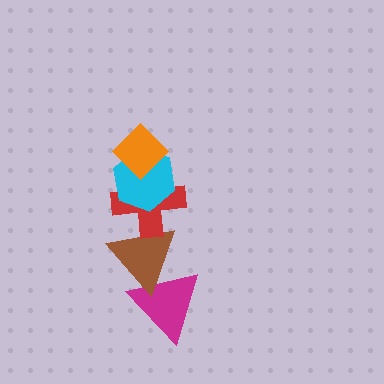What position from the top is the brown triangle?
The brown triangle is 4th from the top.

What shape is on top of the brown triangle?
The red cross is on top of the brown triangle.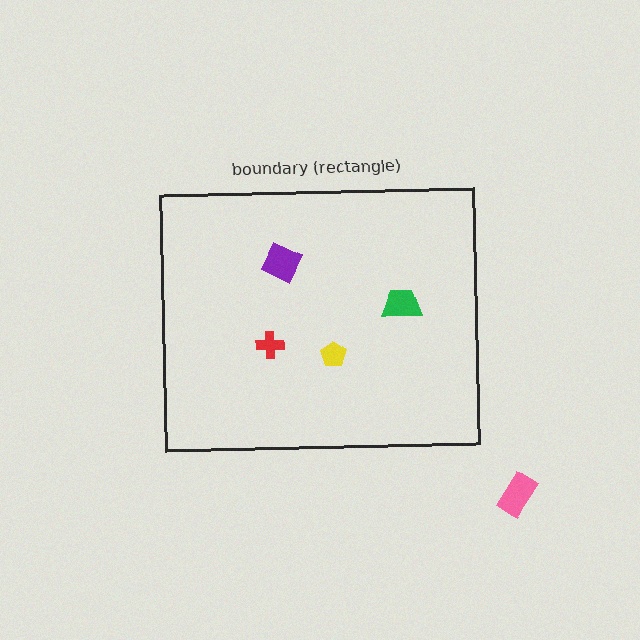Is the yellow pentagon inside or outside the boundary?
Inside.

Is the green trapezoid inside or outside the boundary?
Inside.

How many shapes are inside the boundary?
4 inside, 1 outside.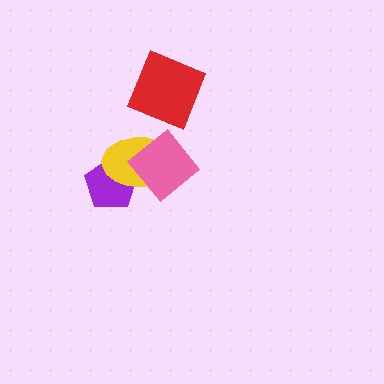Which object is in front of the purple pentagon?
The yellow ellipse is in front of the purple pentagon.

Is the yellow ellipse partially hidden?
Yes, it is partially covered by another shape.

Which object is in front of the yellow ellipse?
The pink diamond is in front of the yellow ellipse.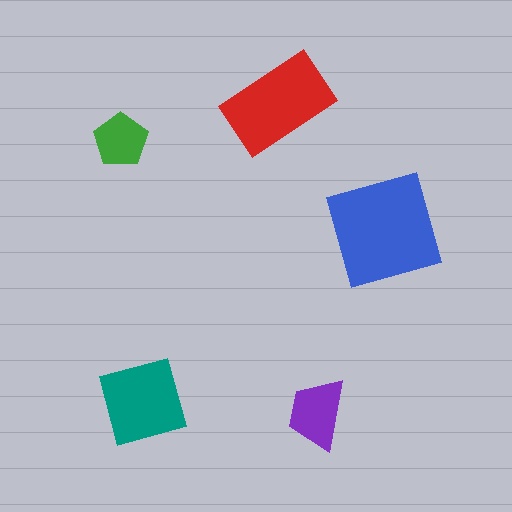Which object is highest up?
The red rectangle is topmost.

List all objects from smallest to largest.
The green pentagon, the purple trapezoid, the teal diamond, the red rectangle, the blue square.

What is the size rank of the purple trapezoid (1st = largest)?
4th.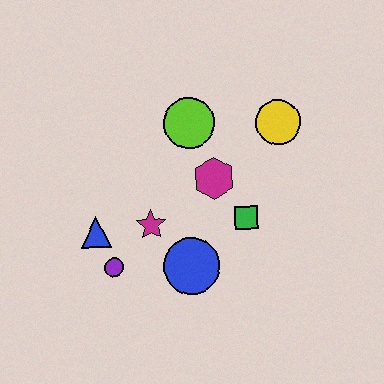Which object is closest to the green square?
The magenta hexagon is closest to the green square.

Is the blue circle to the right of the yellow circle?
No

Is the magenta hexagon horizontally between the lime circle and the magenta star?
No